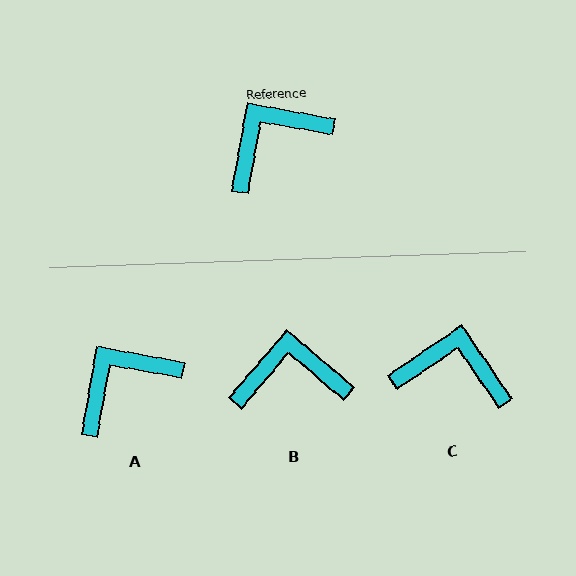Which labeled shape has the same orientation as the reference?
A.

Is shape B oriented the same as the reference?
No, it is off by about 30 degrees.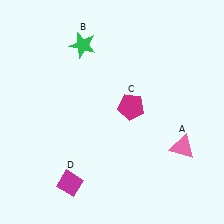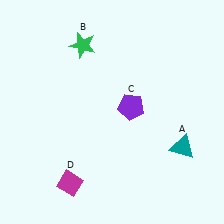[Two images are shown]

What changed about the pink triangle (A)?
In Image 1, A is pink. In Image 2, it changed to teal.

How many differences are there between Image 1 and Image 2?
There are 2 differences between the two images.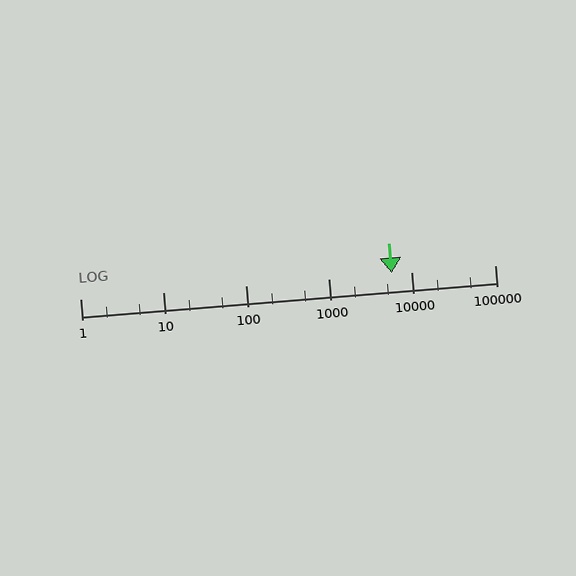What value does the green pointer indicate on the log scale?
The pointer indicates approximately 5700.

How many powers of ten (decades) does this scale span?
The scale spans 5 decades, from 1 to 100000.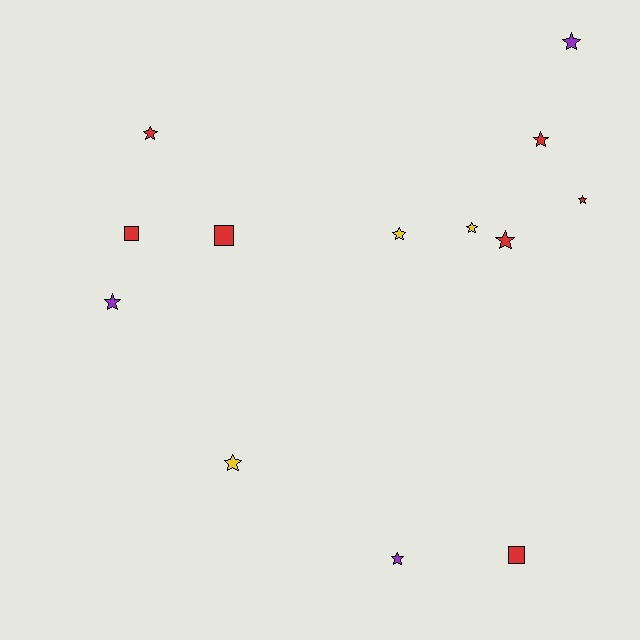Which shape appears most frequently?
Star, with 10 objects.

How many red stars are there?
There are 4 red stars.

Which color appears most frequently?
Red, with 7 objects.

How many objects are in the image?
There are 13 objects.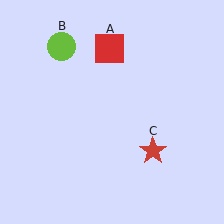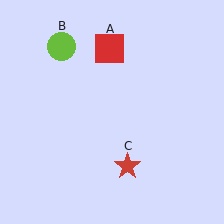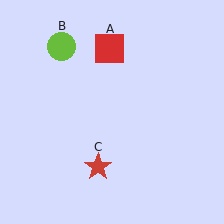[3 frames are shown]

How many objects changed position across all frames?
1 object changed position: red star (object C).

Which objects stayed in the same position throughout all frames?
Red square (object A) and lime circle (object B) remained stationary.